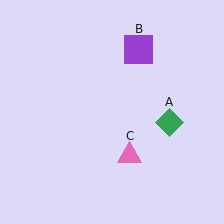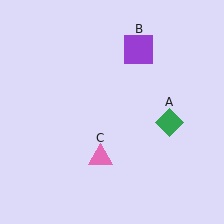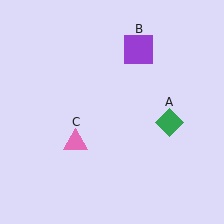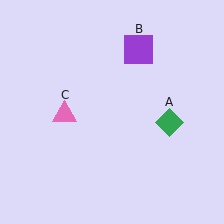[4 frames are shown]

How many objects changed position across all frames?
1 object changed position: pink triangle (object C).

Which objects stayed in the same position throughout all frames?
Green diamond (object A) and purple square (object B) remained stationary.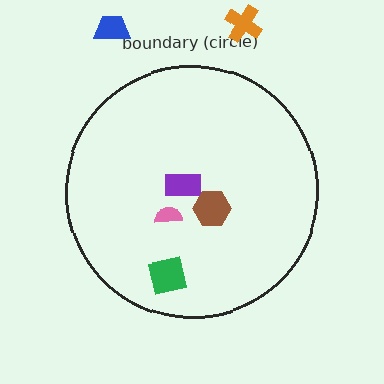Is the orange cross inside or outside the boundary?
Outside.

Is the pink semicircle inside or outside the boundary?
Inside.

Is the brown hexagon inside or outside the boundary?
Inside.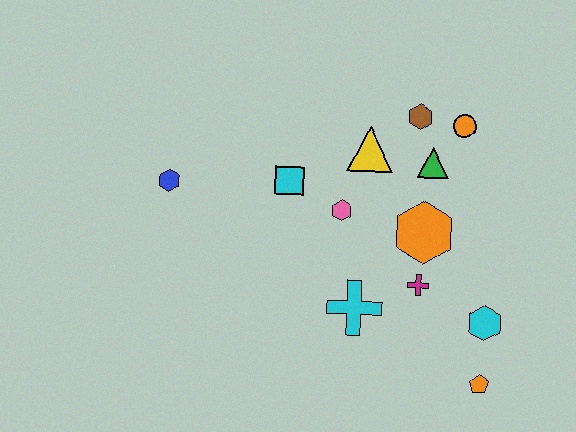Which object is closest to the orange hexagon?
The magenta cross is closest to the orange hexagon.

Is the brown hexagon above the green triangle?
Yes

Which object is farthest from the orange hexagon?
The blue hexagon is farthest from the orange hexagon.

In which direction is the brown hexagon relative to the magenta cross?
The brown hexagon is above the magenta cross.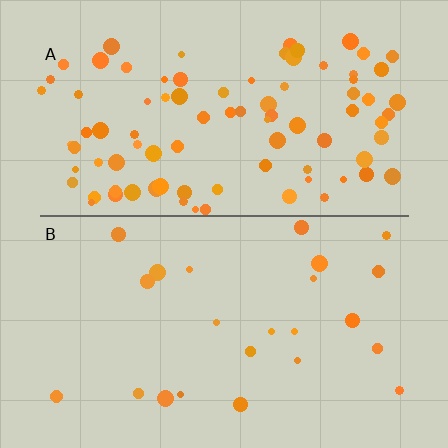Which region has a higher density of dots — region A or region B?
A (the top).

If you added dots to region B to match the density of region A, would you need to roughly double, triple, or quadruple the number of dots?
Approximately quadruple.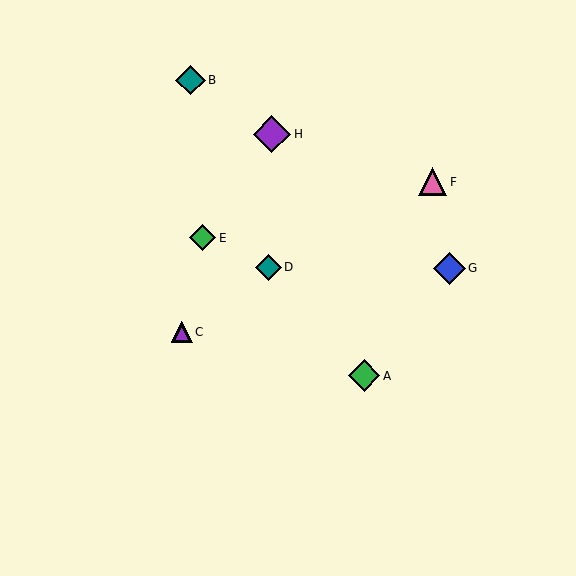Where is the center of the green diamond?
The center of the green diamond is at (364, 376).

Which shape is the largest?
The purple diamond (labeled H) is the largest.